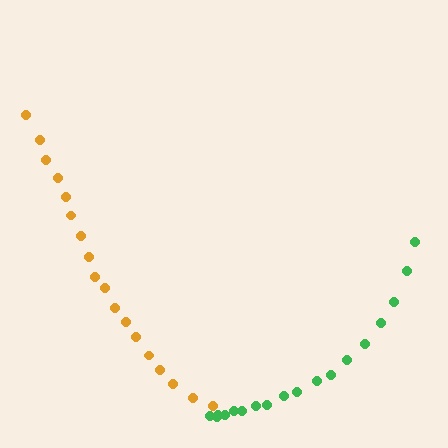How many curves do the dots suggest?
There are 2 distinct paths.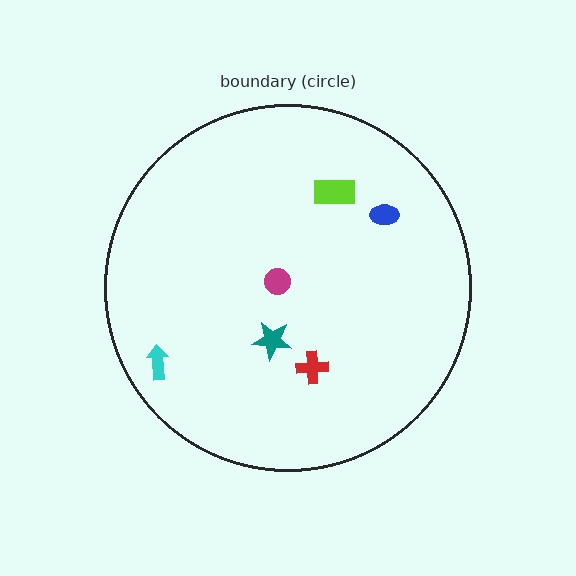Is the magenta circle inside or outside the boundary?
Inside.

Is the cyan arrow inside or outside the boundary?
Inside.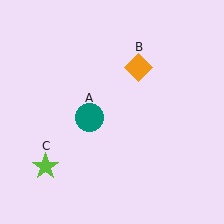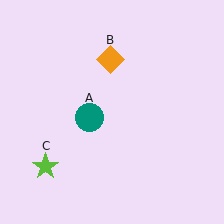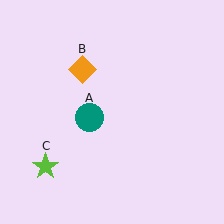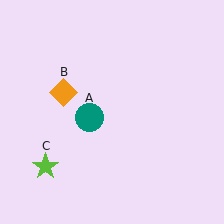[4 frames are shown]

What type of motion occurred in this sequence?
The orange diamond (object B) rotated counterclockwise around the center of the scene.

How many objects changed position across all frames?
1 object changed position: orange diamond (object B).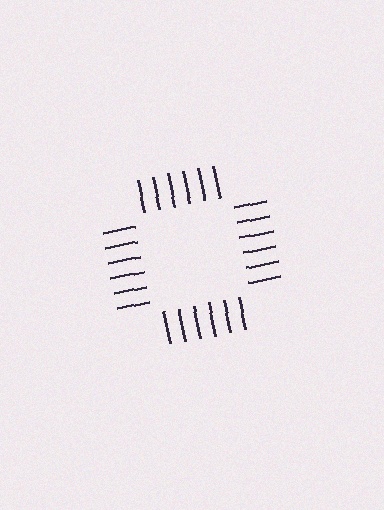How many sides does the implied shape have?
4 sides — the line-ends trace a square.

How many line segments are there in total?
24 — 6 along each of the 4 edges.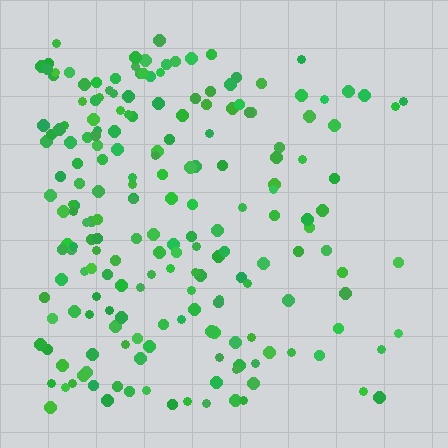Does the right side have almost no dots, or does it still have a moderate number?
Still a moderate number, just noticeably fewer than the left.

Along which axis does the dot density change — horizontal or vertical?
Horizontal.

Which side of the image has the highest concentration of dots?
The left.